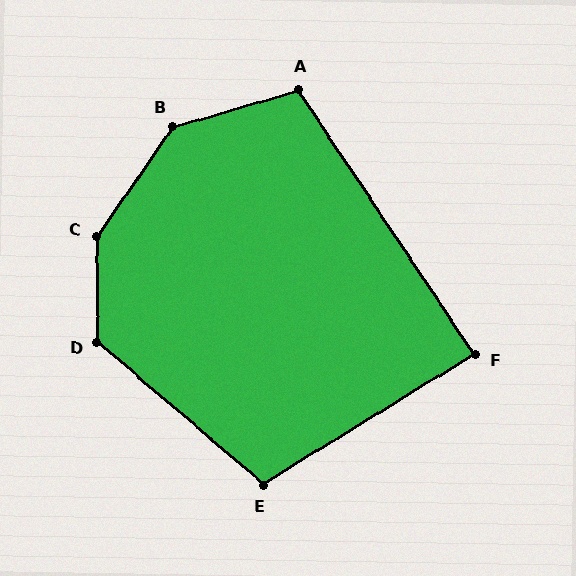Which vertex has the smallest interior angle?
F, at approximately 88 degrees.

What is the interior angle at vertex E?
Approximately 108 degrees (obtuse).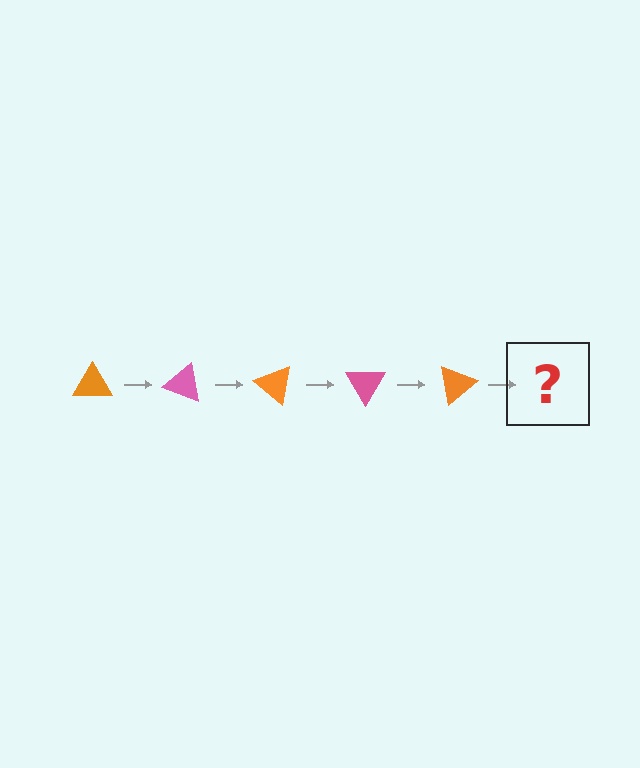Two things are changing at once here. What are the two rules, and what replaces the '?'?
The two rules are that it rotates 20 degrees each step and the color cycles through orange and pink. The '?' should be a pink triangle, rotated 100 degrees from the start.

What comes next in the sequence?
The next element should be a pink triangle, rotated 100 degrees from the start.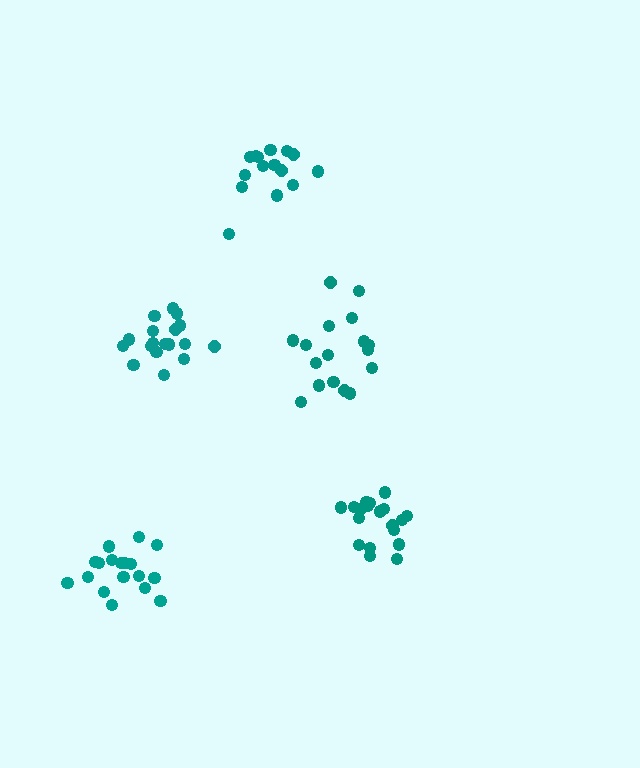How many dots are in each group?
Group 1: 18 dots, Group 2: 15 dots, Group 3: 19 dots, Group 4: 18 dots, Group 5: 17 dots (87 total).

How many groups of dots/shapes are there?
There are 5 groups.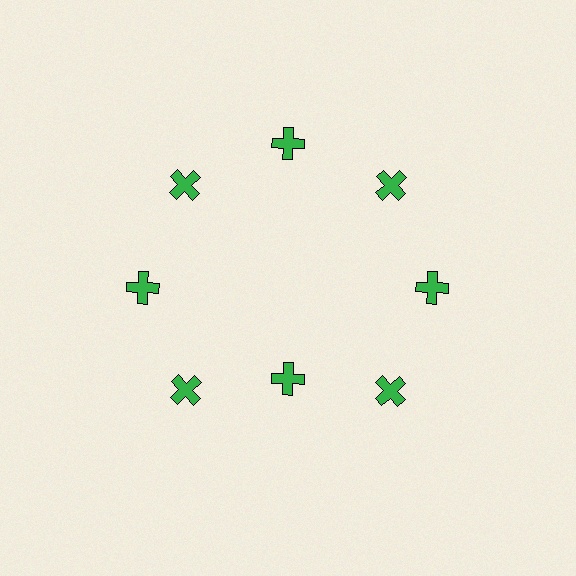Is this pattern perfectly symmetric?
No. The 8 green crosses are arranged in a ring, but one element near the 6 o'clock position is pulled inward toward the center, breaking the 8-fold rotational symmetry.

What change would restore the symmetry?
The symmetry would be restored by moving it outward, back onto the ring so that all 8 crosses sit at equal angles and equal distance from the center.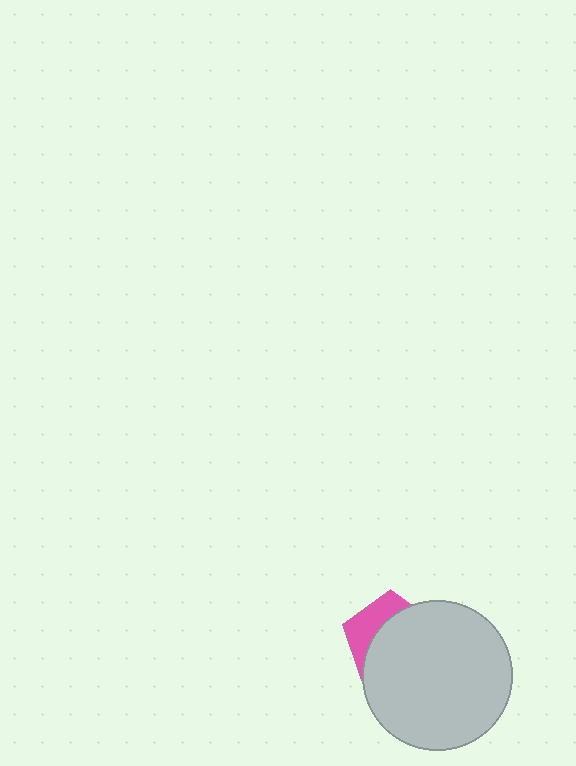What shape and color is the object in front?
The object in front is a light gray circle.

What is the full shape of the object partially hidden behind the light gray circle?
The partially hidden object is a pink pentagon.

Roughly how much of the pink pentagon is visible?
A small part of it is visible (roughly 32%).